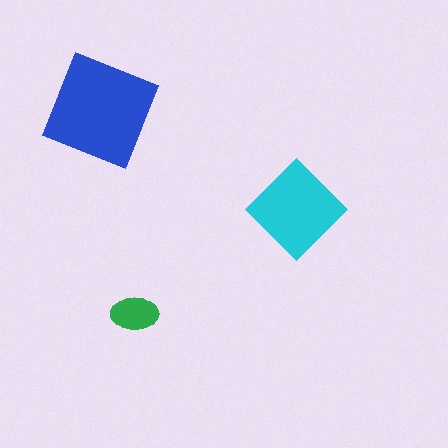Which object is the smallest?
The green ellipse.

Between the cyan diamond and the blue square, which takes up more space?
The blue square.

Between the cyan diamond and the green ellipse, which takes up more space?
The cyan diamond.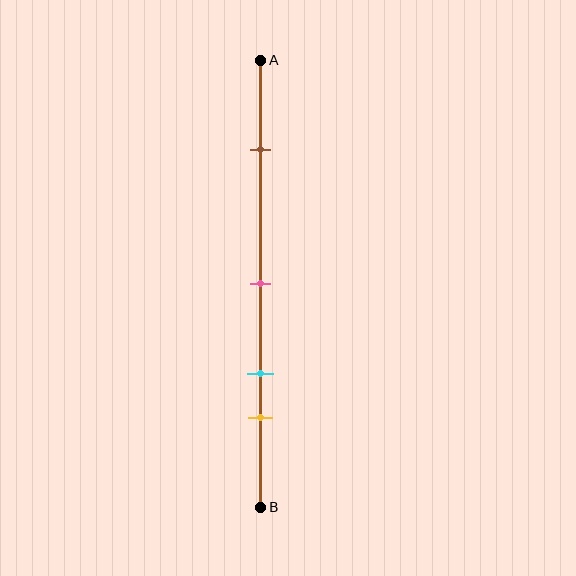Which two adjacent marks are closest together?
The cyan and yellow marks are the closest adjacent pair.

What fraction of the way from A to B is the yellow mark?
The yellow mark is approximately 80% (0.8) of the way from A to B.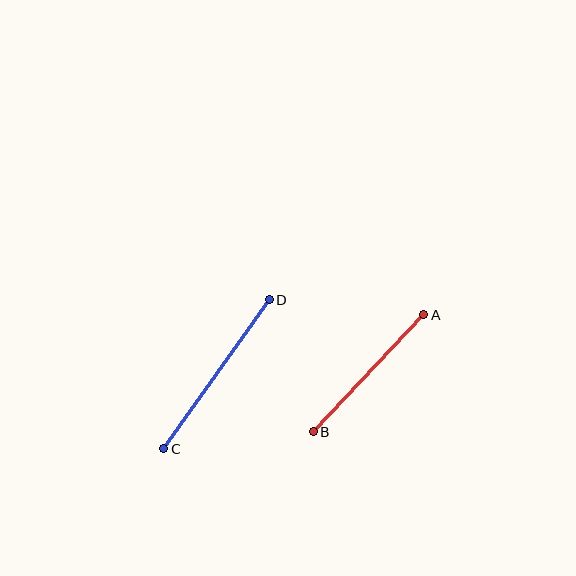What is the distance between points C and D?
The distance is approximately 183 pixels.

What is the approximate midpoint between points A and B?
The midpoint is at approximately (369, 373) pixels.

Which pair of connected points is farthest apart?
Points C and D are farthest apart.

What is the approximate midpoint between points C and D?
The midpoint is at approximately (216, 374) pixels.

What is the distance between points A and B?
The distance is approximately 161 pixels.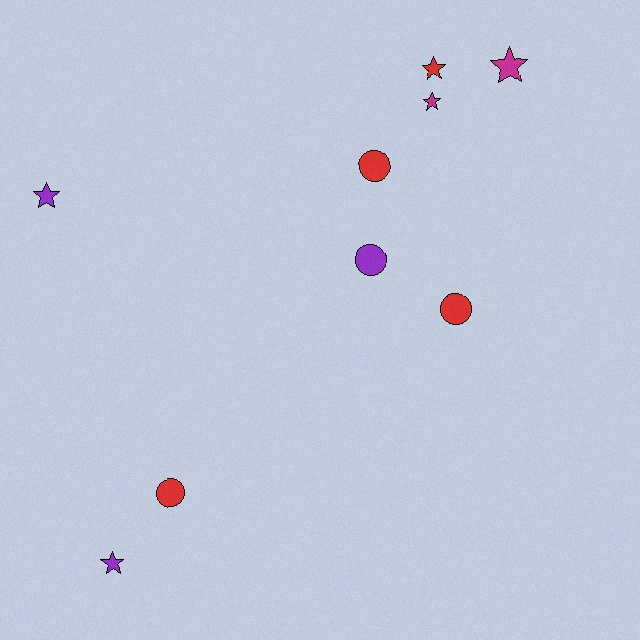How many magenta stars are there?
There are 2 magenta stars.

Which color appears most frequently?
Red, with 4 objects.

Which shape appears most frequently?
Star, with 5 objects.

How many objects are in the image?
There are 9 objects.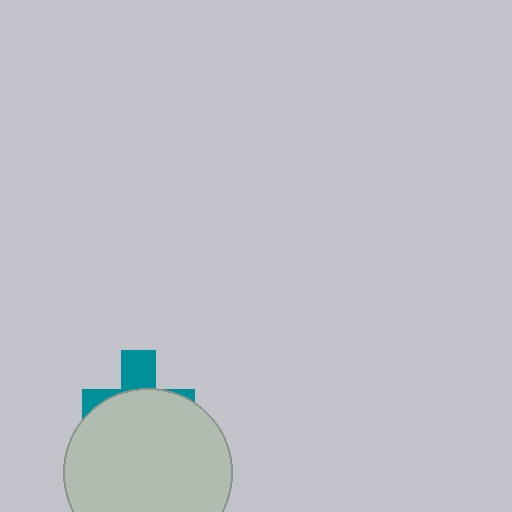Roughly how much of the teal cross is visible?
A small part of it is visible (roughly 32%).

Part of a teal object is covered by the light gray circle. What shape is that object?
It is a cross.